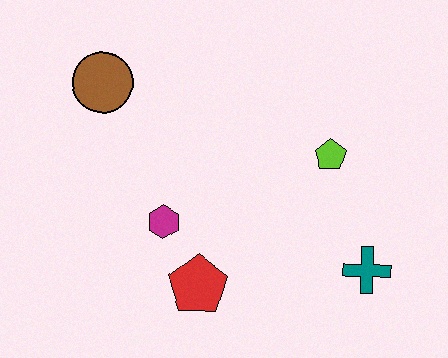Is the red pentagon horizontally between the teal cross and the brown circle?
Yes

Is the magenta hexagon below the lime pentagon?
Yes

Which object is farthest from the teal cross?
The brown circle is farthest from the teal cross.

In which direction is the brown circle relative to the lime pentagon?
The brown circle is to the left of the lime pentagon.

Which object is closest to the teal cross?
The lime pentagon is closest to the teal cross.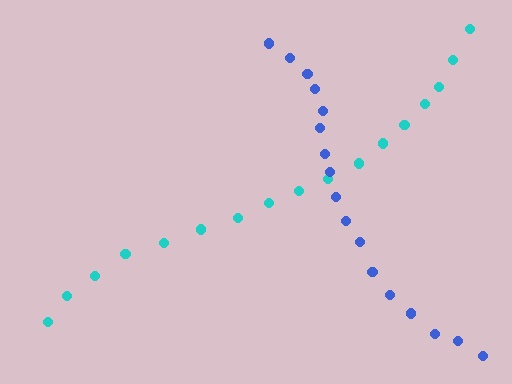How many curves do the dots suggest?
There are 2 distinct paths.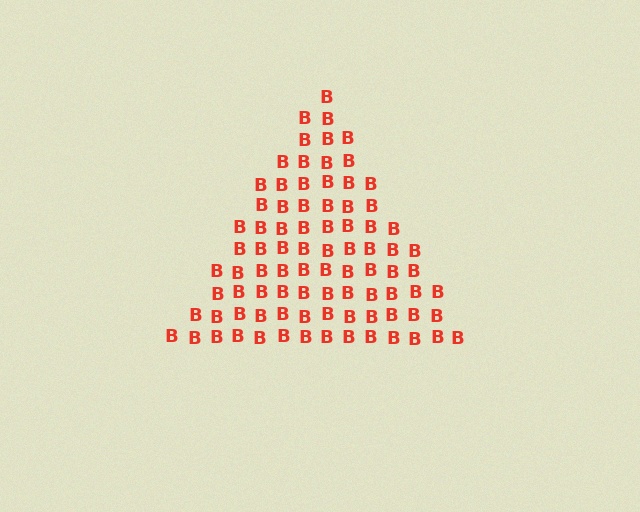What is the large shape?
The large shape is a triangle.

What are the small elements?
The small elements are letter B's.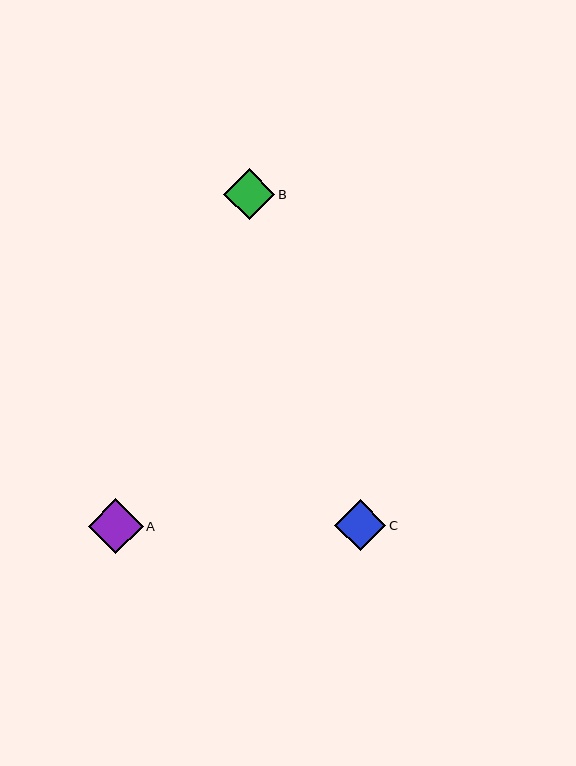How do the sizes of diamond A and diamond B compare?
Diamond A and diamond B are approximately the same size.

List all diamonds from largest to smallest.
From largest to smallest: A, C, B.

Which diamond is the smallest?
Diamond B is the smallest with a size of approximately 51 pixels.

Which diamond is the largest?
Diamond A is the largest with a size of approximately 55 pixels.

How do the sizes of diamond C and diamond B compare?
Diamond C and diamond B are approximately the same size.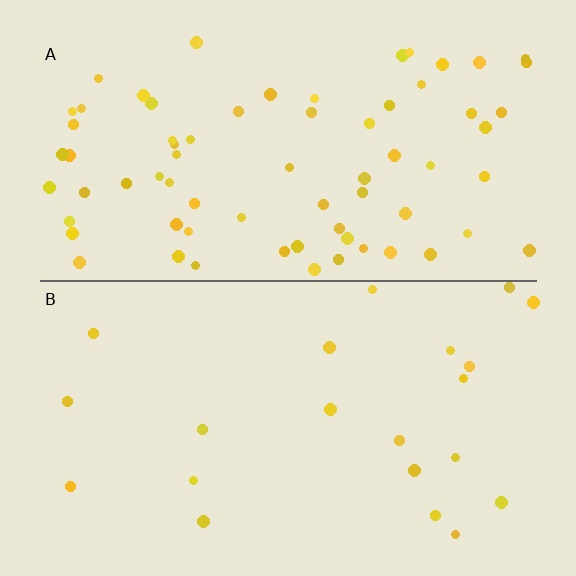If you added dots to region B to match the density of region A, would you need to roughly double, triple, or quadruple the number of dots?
Approximately triple.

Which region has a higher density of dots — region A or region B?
A (the top).